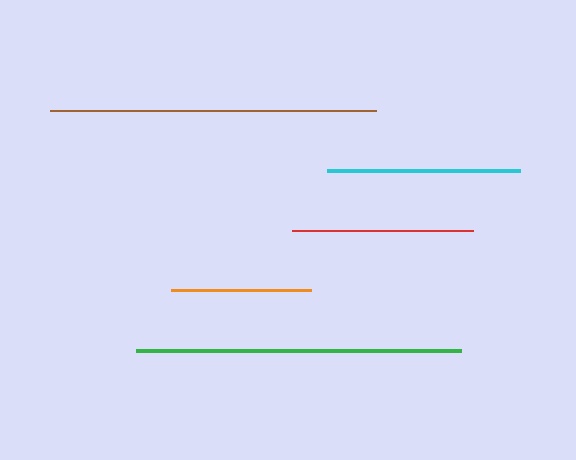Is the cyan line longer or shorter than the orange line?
The cyan line is longer than the orange line.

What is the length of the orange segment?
The orange segment is approximately 140 pixels long.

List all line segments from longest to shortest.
From longest to shortest: brown, green, cyan, red, orange.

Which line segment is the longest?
The brown line is the longest at approximately 326 pixels.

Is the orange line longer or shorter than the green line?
The green line is longer than the orange line.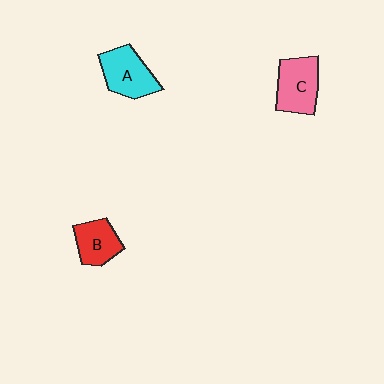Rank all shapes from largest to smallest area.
From largest to smallest: C (pink), A (cyan), B (red).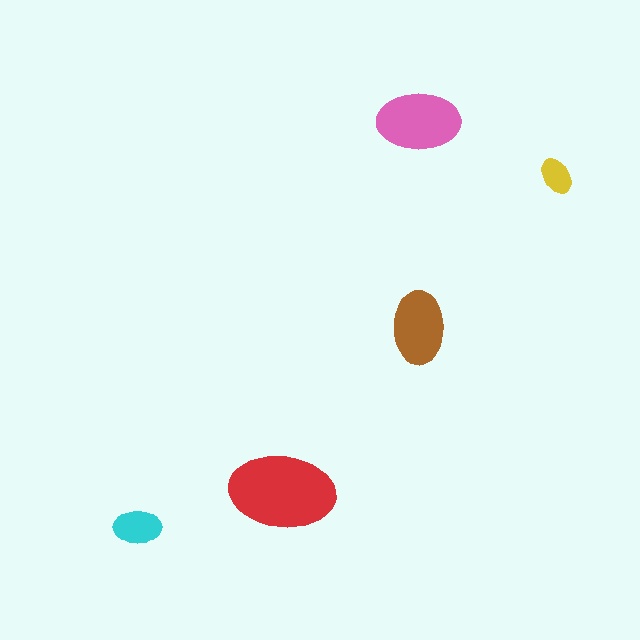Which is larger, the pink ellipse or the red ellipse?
The red one.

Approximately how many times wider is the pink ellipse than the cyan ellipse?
About 1.5 times wider.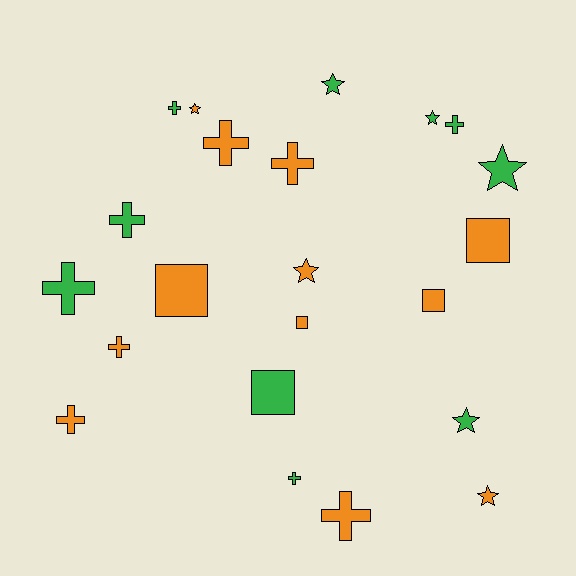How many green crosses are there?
There are 5 green crosses.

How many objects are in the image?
There are 22 objects.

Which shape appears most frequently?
Cross, with 10 objects.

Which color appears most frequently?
Orange, with 12 objects.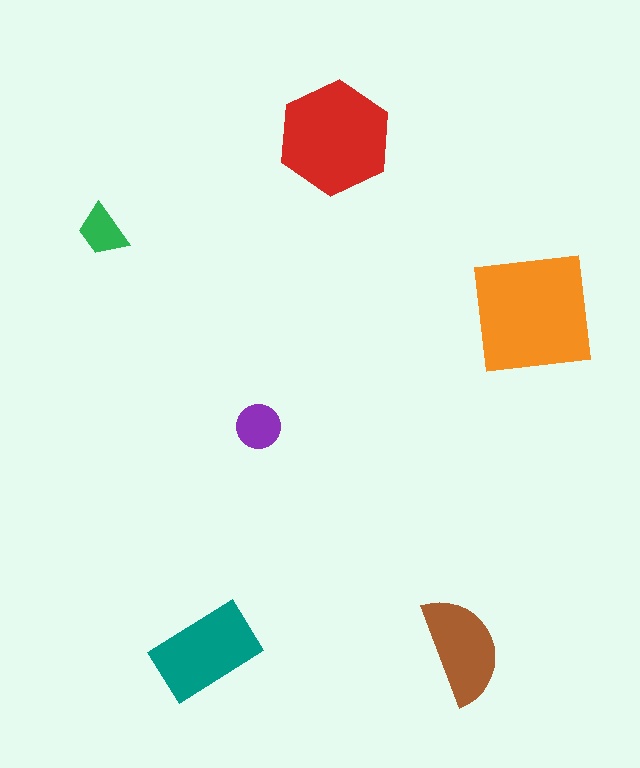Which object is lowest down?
The teal rectangle is bottommost.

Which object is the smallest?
The green trapezoid.